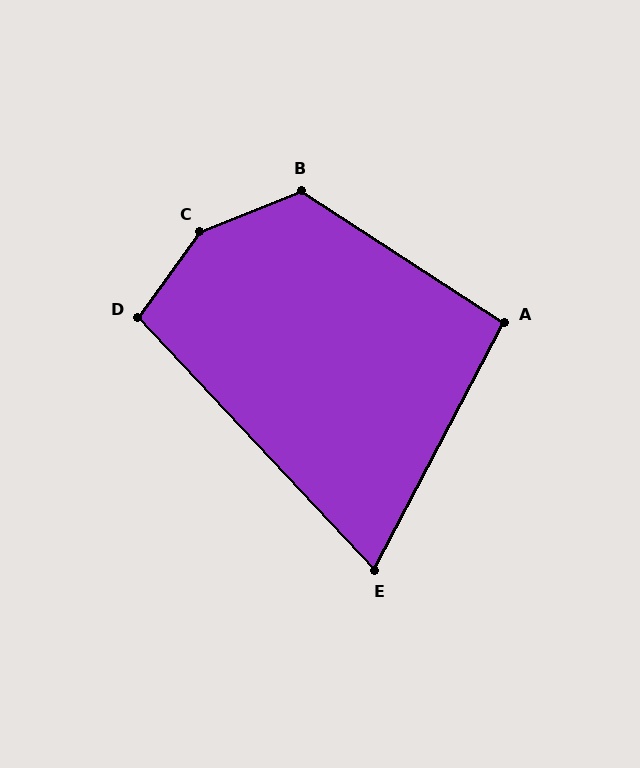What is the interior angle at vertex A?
Approximately 95 degrees (obtuse).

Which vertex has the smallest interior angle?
E, at approximately 71 degrees.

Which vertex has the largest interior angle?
C, at approximately 148 degrees.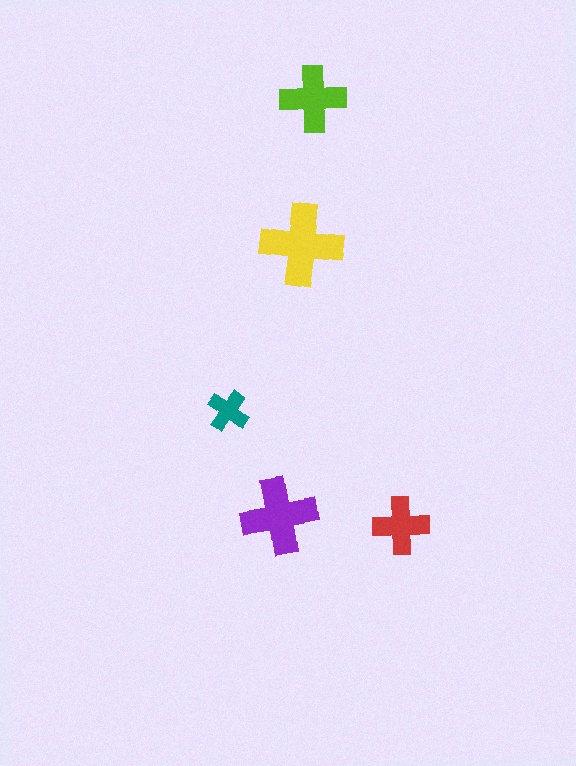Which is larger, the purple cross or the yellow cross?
The yellow one.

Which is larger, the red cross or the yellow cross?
The yellow one.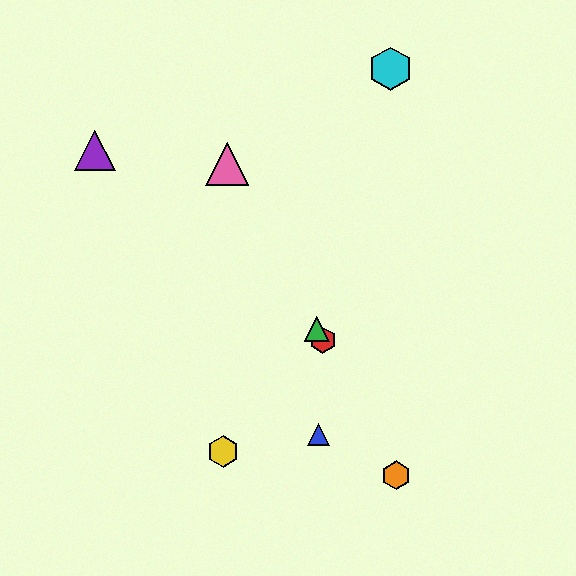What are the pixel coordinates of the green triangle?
The green triangle is at (317, 329).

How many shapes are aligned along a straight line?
4 shapes (the red hexagon, the green triangle, the orange hexagon, the pink triangle) are aligned along a straight line.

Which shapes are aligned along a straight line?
The red hexagon, the green triangle, the orange hexagon, the pink triangle are aligned along a straight line.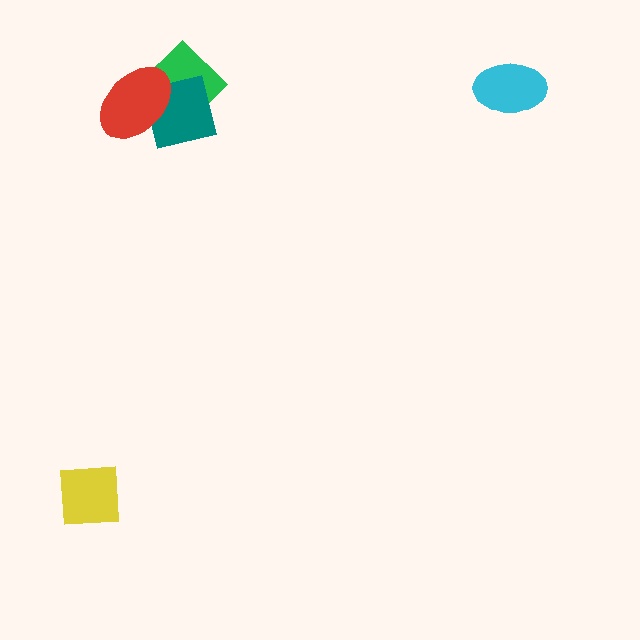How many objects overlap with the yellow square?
0 objects overlap with the yellow square.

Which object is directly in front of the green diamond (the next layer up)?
The teal square is directly in front of the green diamond.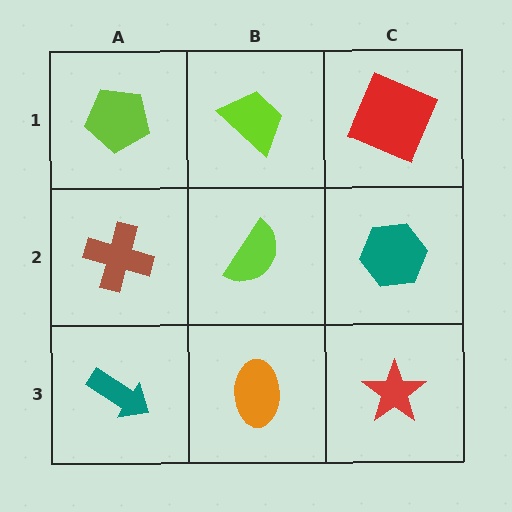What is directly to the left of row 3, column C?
An orange ellipse.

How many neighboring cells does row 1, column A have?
2.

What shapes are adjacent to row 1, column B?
A lime semicircle (row 2, column B), a lime pentagon (row 1, column A), a red square (row 1, column C).